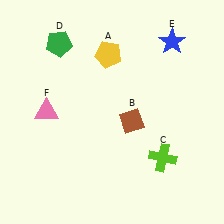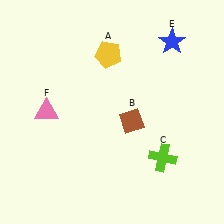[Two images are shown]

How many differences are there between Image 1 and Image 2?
There is 1 difference between the two images.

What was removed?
The green pentagon (D) was removed in Image 2.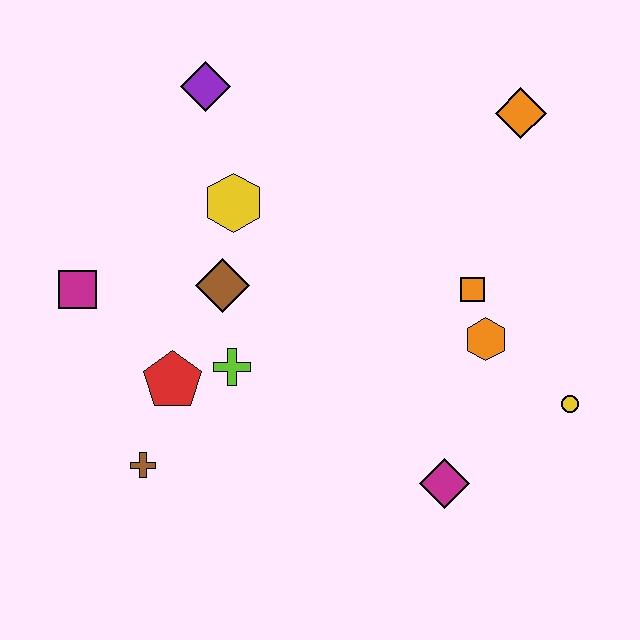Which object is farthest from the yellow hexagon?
The yellow circle is farthest from the yellow hexagon.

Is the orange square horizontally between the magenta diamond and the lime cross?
No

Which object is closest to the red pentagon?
The lime cross is closest to the red pentagon.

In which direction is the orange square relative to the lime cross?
The orange square is to the right of the lime cross.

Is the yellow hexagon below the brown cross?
No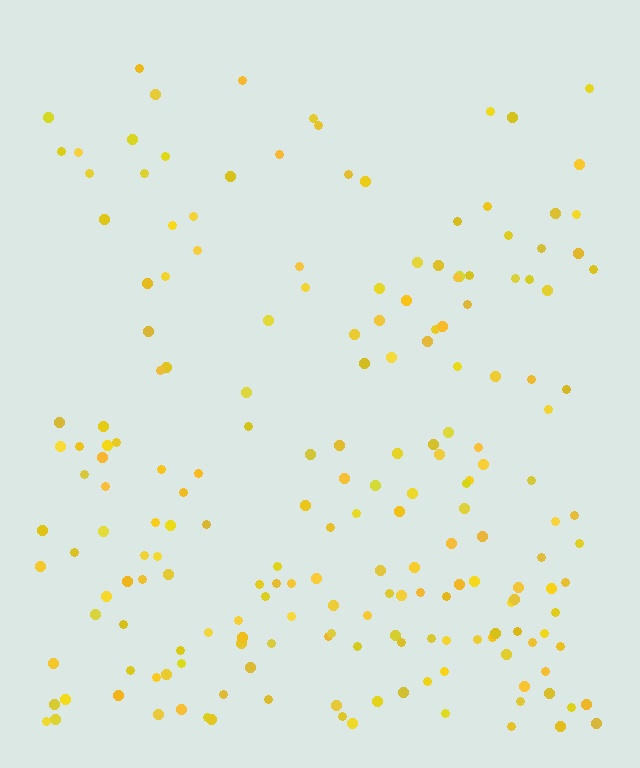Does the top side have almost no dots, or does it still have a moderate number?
Still a moderate number, just noticeably fewer than the bottom.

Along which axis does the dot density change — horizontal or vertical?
Vertical.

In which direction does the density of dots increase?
From top to bottom, with the bottom side densest.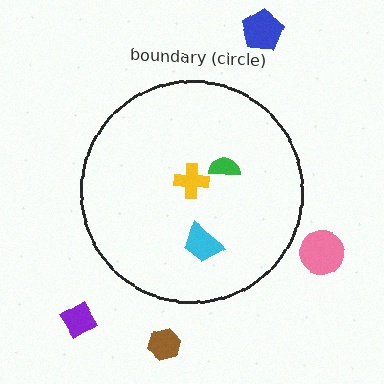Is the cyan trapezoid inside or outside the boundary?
Inside.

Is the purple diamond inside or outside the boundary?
Outside.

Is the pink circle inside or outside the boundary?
Outside.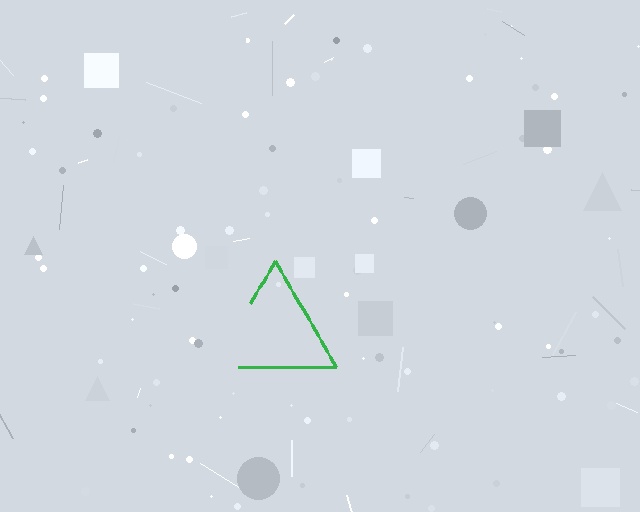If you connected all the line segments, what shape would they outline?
They would outline a triangle.